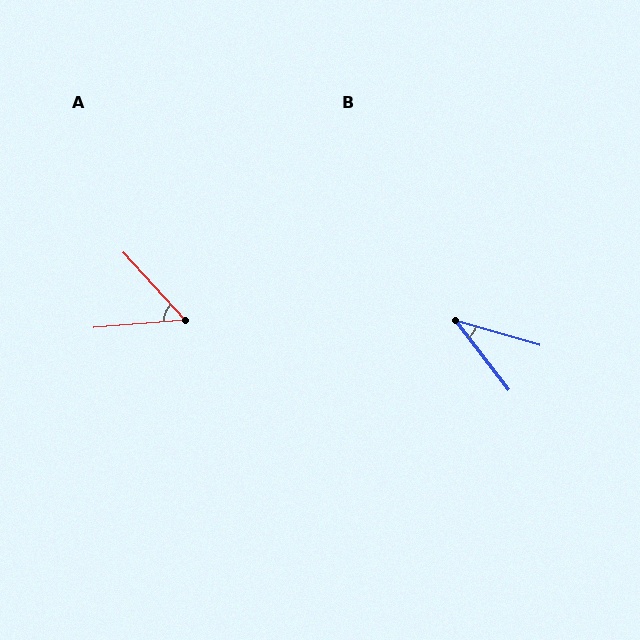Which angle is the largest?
A, at approximately 53 degrees.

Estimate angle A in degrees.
Approximately 53 degrees.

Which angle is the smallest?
B, at approximately 36 degrees.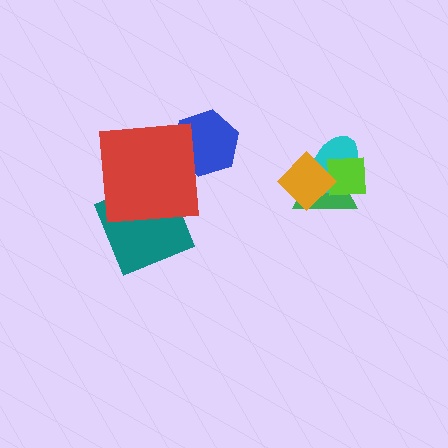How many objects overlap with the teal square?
1 object overlaps with the teal square.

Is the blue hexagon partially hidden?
Yes, it is partially covered by another shape.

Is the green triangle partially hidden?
Yes, it is partially covered by another shape.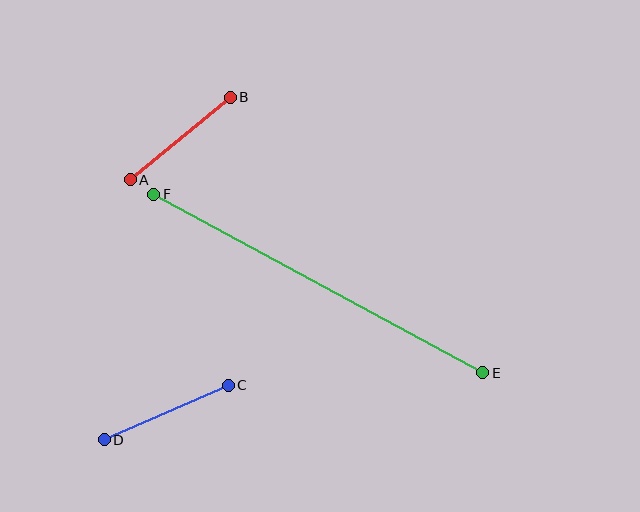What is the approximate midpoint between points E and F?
The midpoint is at approximately (318, 283) pixels.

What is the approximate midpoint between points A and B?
The midpoint is at approximately (180, 138) pixels.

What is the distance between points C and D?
The distance is approximately 135 pixels.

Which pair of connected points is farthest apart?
Points E and F are farthest apart.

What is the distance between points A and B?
The distance is approximately 130 pixels.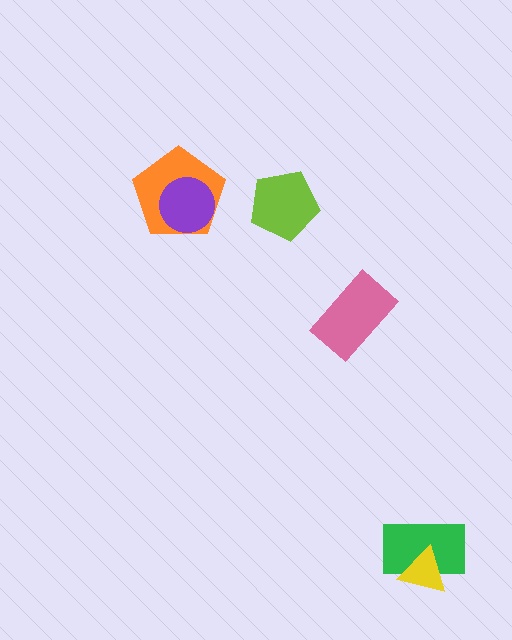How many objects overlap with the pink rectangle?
0 objects overlap with the pink rectangle.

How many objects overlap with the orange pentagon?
1 object overlaps with the orange pentagon.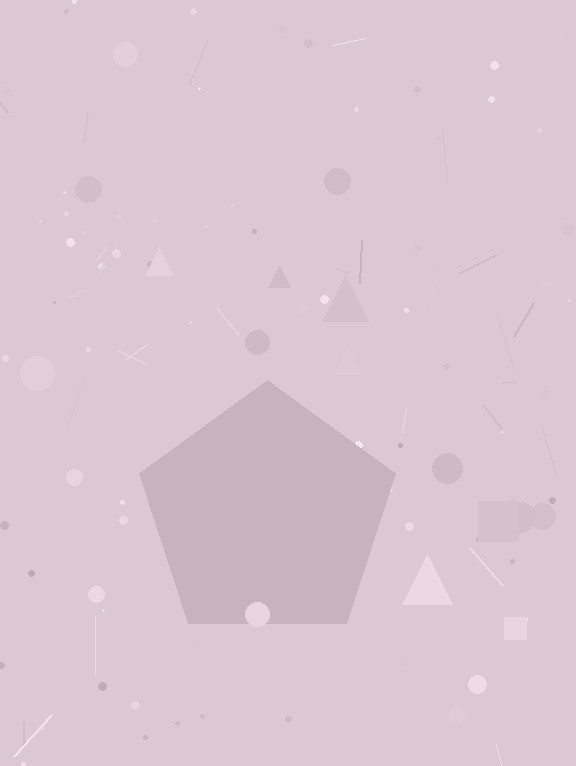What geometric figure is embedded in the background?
A pentagon is embedded in the background.